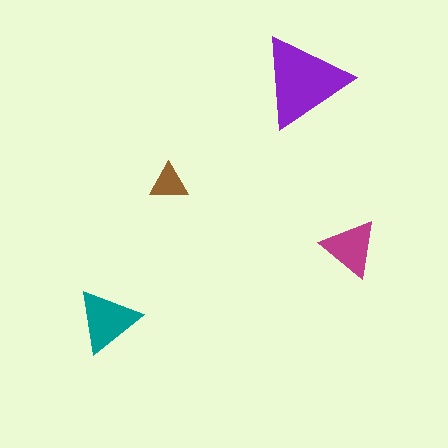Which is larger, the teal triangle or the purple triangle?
The purple one.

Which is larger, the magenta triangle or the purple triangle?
The purple one.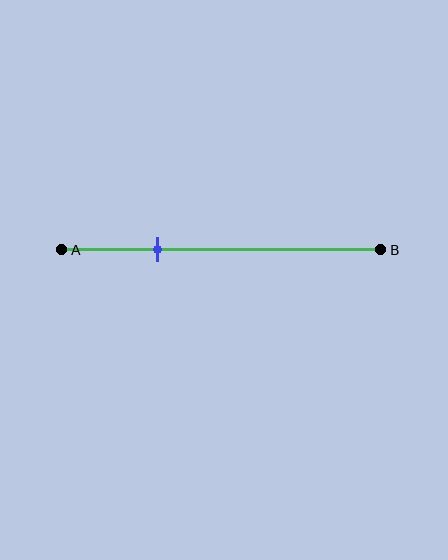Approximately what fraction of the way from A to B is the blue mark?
The blue mark is approximately 30% of the way from A to B.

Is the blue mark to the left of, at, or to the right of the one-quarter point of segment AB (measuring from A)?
The blue mark is to the right of the one-quarter point of segment AB.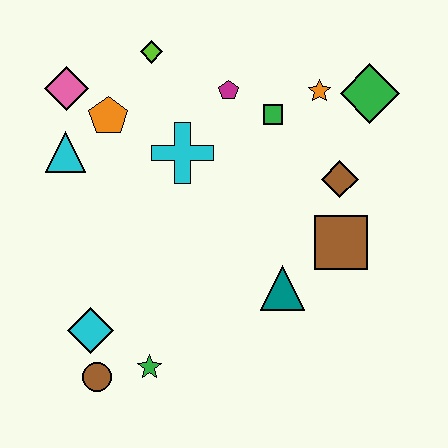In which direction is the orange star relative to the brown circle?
The orange star is above the brown circle.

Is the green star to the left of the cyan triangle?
No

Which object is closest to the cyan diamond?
The brown circle is closest to the cyan diamond.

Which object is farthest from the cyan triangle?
The green diamond is farthest from the cyan triangle.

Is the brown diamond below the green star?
No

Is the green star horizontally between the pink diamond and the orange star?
Yes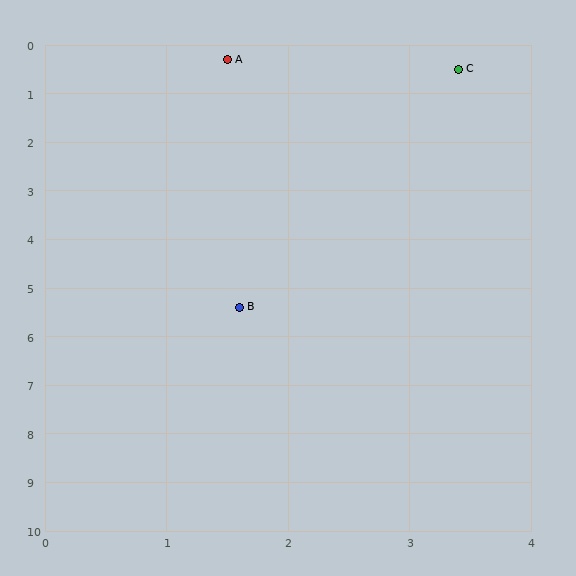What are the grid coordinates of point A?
Point A is at approximately (1.5, 0.3).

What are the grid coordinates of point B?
Point B is at approximately (1.6, 5.4).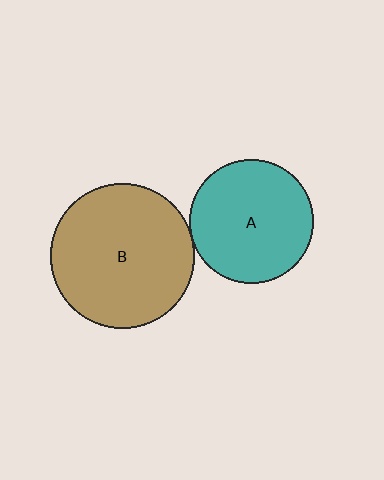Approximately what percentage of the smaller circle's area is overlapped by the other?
Approximately 5%.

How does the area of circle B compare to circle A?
Approximately 1.4 times.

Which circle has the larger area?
Circle B (brown).